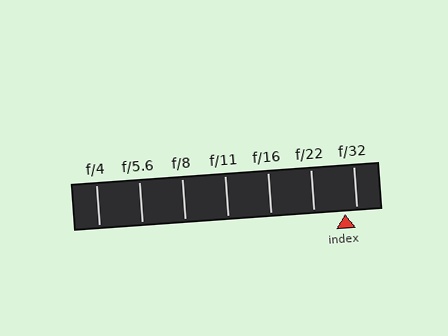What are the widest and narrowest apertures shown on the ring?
The widest aperture shown is f/4 and the narrowest is f/32.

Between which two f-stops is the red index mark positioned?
The index mark is between f/22 and f/32.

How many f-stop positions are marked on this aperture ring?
There are 7 f-stop positions marked.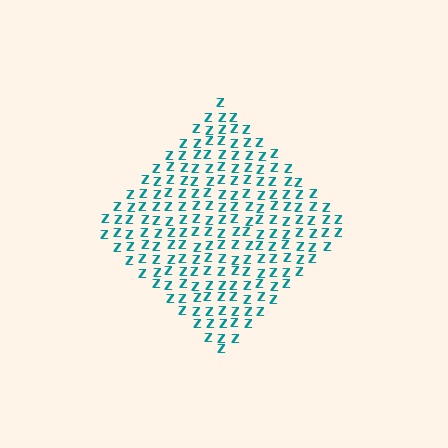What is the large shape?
The large shape is a diamond.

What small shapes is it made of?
It is made of small letter Z's.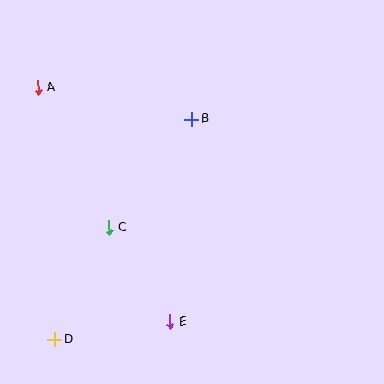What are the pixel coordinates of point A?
Point A is at (38, 88).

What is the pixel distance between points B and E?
The distance between B and E is 204 pixels.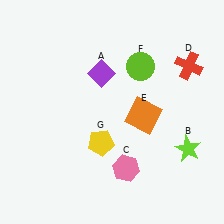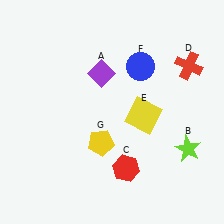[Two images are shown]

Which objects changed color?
C changed from pink to red. E changed from orange to yellow. F changed from lime to blue.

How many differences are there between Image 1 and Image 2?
There are 3 differences between the two images.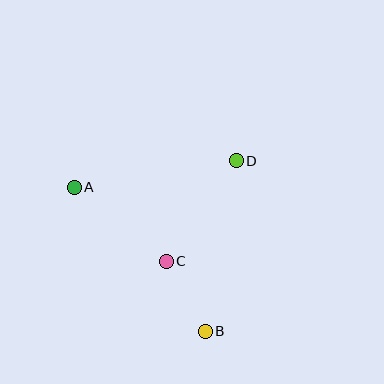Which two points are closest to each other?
Points B and C are closest to each other.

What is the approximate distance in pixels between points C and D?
The distance between C and D is approximately 122 pixels.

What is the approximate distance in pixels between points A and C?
The distance between A and C is approximately 118 pixels.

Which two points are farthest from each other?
Points A and B are farthest from each other.